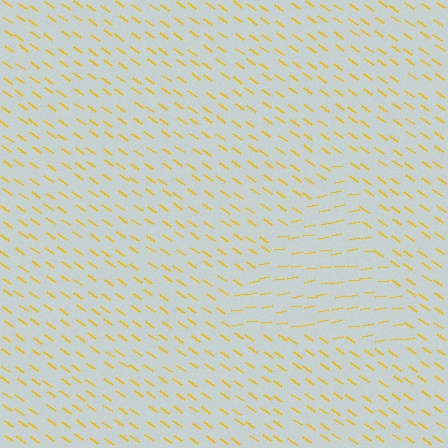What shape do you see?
I see a triangle.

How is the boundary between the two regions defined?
The boundary is defined purely by a change in line orientation (approximately 45 degrees difference). All lines are the same color and thickness.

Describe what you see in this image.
The image is filled with small yellow line segments. A triangle region in the image has lines oriented differently from the surrounding lines, creating a visible texture boundary.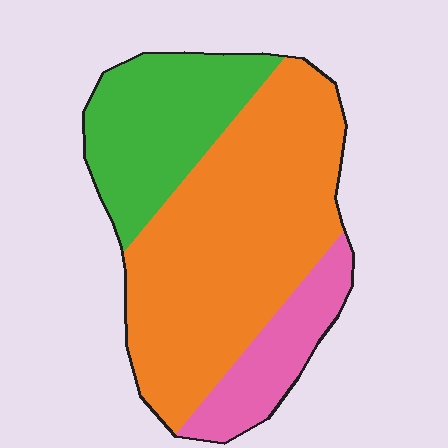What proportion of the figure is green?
Green covers 26% of the figure.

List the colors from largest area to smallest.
From largest to smallest: orange, green, pink.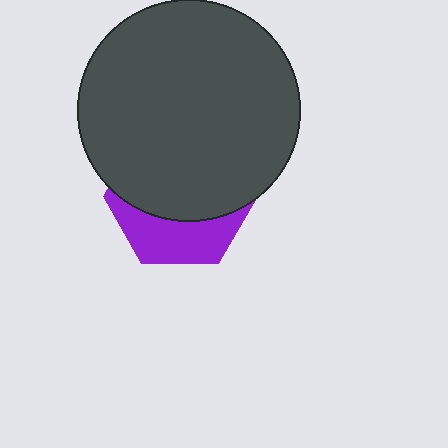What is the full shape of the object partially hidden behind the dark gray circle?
The partially hidden object is a purple hexagon.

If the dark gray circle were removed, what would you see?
You would see the complete purple hexagon.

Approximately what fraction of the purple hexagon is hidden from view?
Roughly 65% of the purple hexagon is hidden behind the dark gray circle.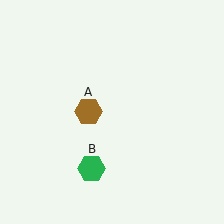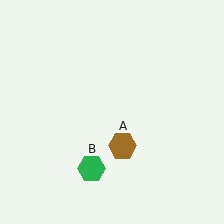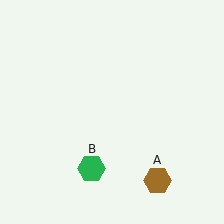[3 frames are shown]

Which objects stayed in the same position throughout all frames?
Green hexagon (object B) remained stationary.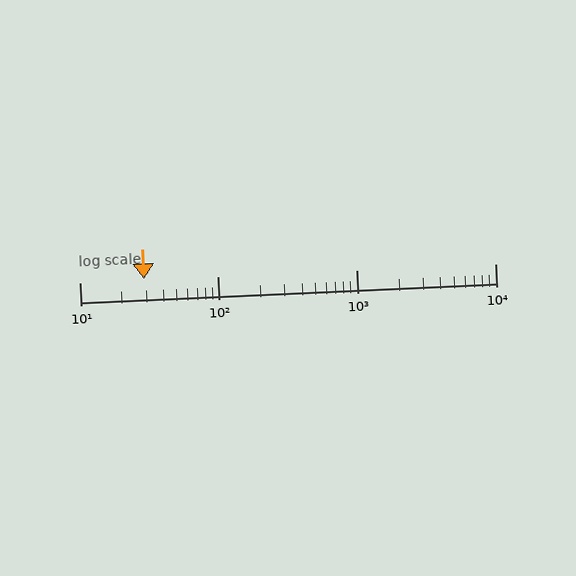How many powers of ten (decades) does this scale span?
The scale spans 3 decades, from 10 to 10000.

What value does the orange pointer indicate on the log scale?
The pointer indicates approximately 29.